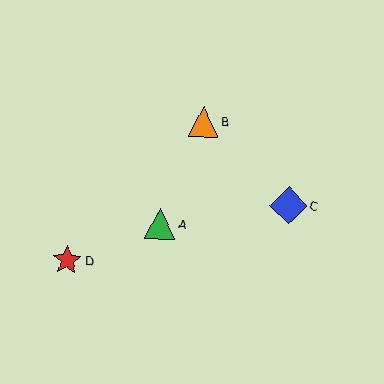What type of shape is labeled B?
Shape B is an orange triangle.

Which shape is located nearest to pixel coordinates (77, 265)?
The red star (labeled D) at (67, 260) is nearest to that location.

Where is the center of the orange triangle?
The center of the orange triangle is at (204, 122).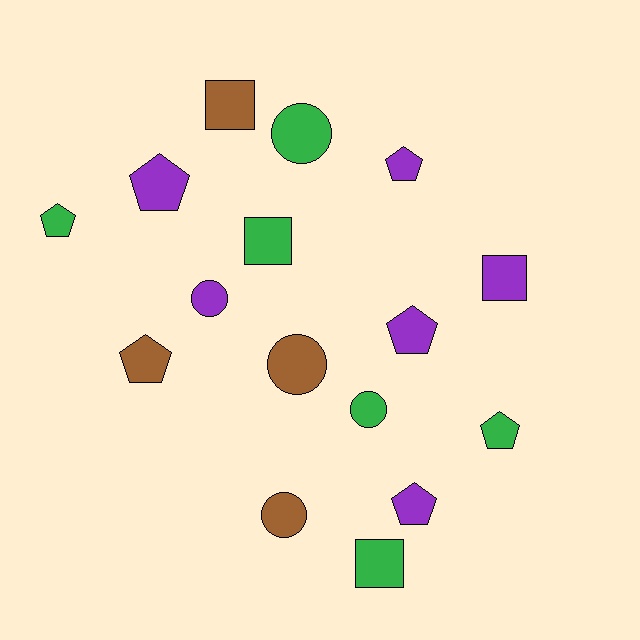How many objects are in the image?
There are 16 objects.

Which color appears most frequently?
Purple, with 6 objects.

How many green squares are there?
There are 2 green squares.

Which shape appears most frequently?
Pentagon, with 7 objects.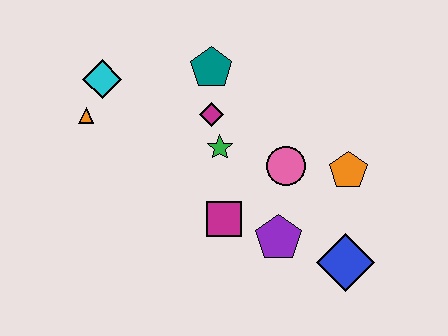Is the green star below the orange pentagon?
No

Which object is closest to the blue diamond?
The purple pentagon is closest to the blue diamond.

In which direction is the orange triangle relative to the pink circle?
The orange triangle is to the left of the pink circle.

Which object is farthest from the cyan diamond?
The blue diamond is farthest from the cyan diamond.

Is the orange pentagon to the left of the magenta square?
No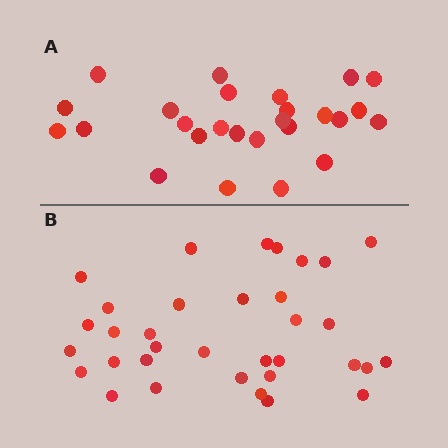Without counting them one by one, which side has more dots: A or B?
Region B (the bottom region) has more dots.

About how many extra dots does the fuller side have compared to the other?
Region B has roughly 8 or so more dots than region A.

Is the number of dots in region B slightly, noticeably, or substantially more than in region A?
Region B has noticeably more, but not dramatically so. The ratio is roughly 1.3 to 1.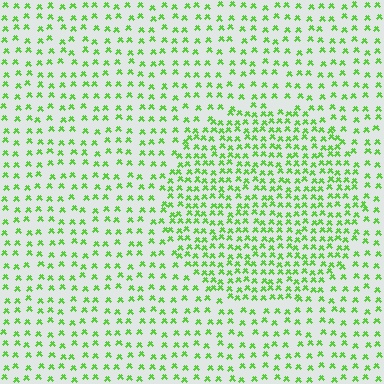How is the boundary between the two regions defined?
The boundary is defined by a change in element density (approximately 1.8x ratio). All elements are the same color, size, and shape.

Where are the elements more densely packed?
The elements are more densely packed inside the circle boundary.